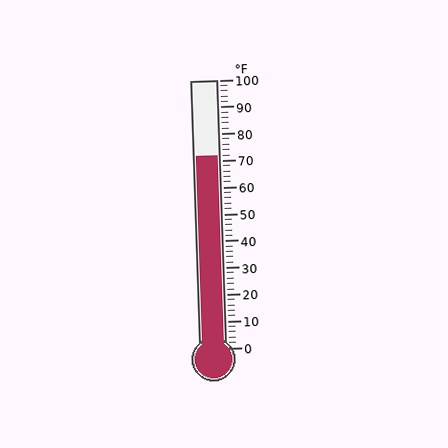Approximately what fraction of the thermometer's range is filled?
The thermometer is filled to approximately 70% of its range.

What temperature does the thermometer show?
The thermometer shows approximately 72°F.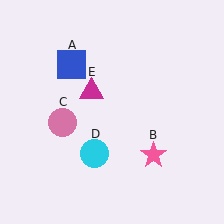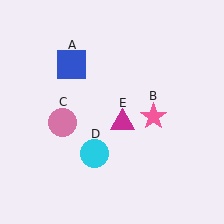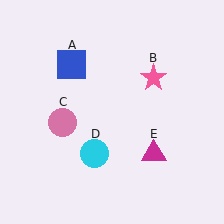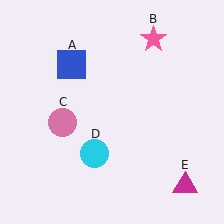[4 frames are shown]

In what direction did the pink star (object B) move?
The pink star (object B) moved up.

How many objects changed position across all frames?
2 objects changed position: pink star (object B), magenta triangle (object E).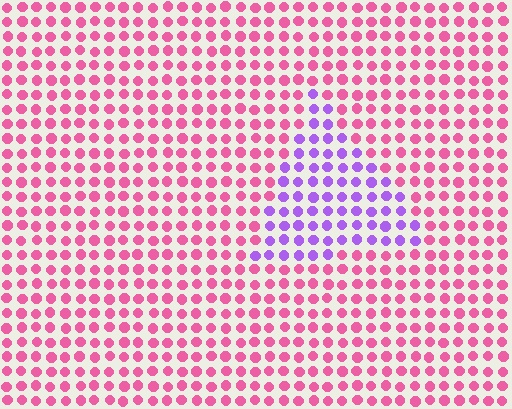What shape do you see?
I see a triangle.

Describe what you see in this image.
The image is filled with small pink elements in a uniform arrangement. A triangle-shaped region is visible where the elements are tinted to a slightly different hue, forming a subtle color boundary.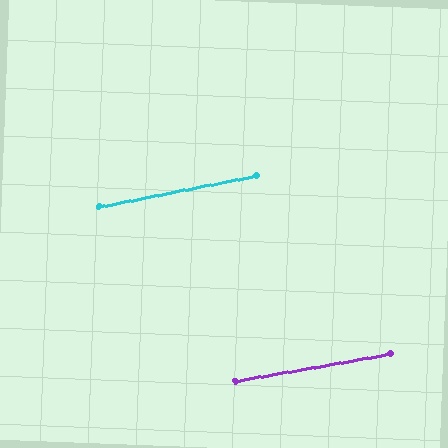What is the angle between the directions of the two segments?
Approximately 1 degree.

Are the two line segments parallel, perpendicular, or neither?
Parallel — their directions differ by only 0.9°.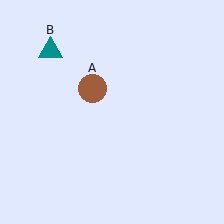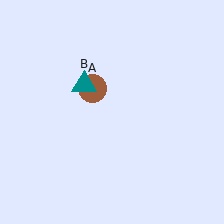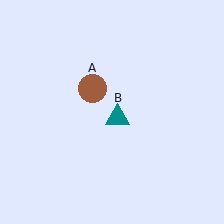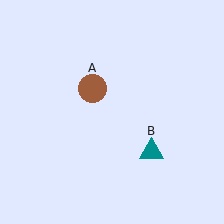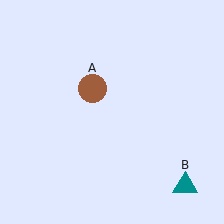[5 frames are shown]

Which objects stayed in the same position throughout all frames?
Brown circle (object A) remained stationary.